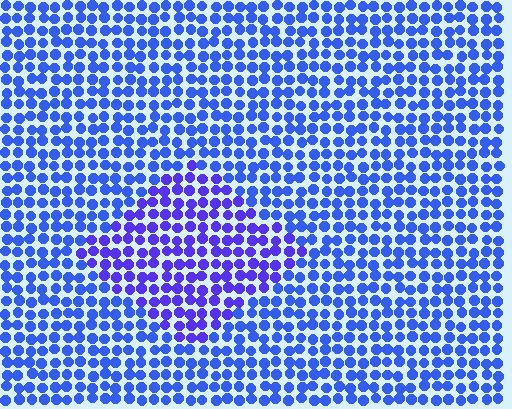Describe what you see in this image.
The image is filled with small blue elements in a uniform arrangement. A diamond-shaped region is visible where the elements are tinted to a slightly different hue, forming a subtle color boundary.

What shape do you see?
I see a diamond.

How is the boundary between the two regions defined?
The boundary is defined purely by a slight shift in hue (about 25 degrees). Spacing, size, and orientation are identical on both sides.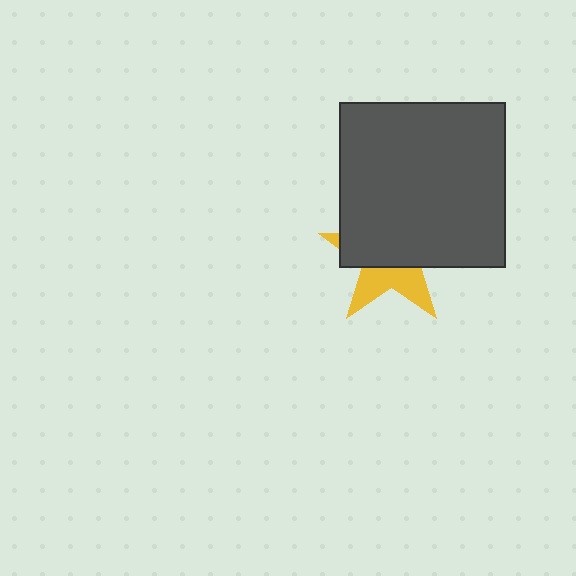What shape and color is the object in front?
The object in front is a dark gray square.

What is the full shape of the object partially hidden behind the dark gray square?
The partially hidden object is a yellow star.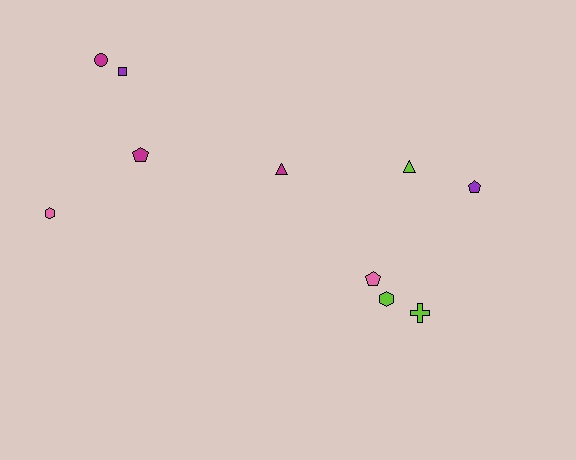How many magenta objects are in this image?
There are 3 magenta objects.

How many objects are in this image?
There are 10 objects.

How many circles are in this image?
There is 1 circle.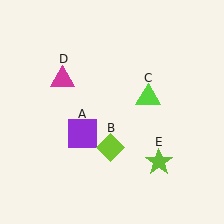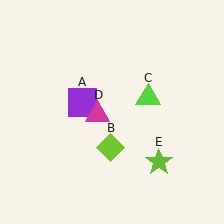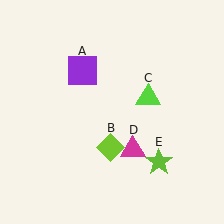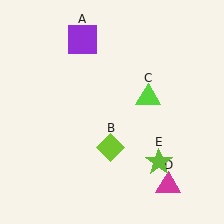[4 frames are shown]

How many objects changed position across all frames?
2 objects changed position: purple square (object A), magenta triangle (object D).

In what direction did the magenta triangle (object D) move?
The magenta triangle (object D) moved down and to the right.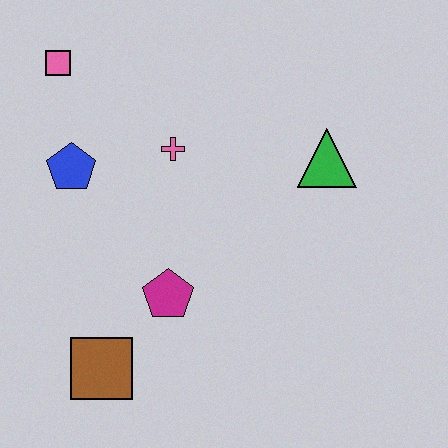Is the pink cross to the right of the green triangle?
No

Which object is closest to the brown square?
The magenta pentagon is closest to the brown square.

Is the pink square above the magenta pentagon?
Yes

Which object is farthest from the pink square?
The brown square is farthest from the pink square.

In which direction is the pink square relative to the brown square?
The pink square is above the brown square.